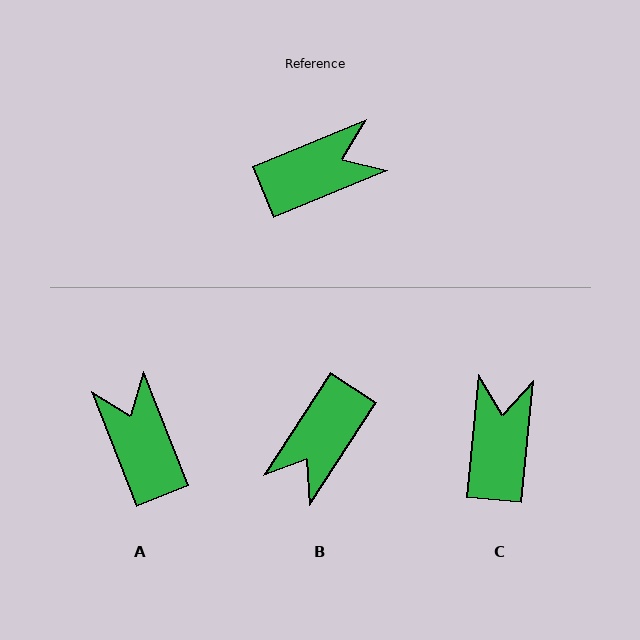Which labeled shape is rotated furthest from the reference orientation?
B, about 145 degrees away.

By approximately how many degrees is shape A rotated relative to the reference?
Approximately 89 degrees counter-clockwise.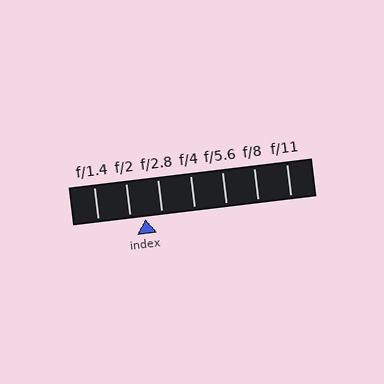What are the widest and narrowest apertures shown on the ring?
The widest aperture shown is f/1.4 and the narrowest is f/11.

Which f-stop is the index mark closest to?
The index mark is closest to f/2.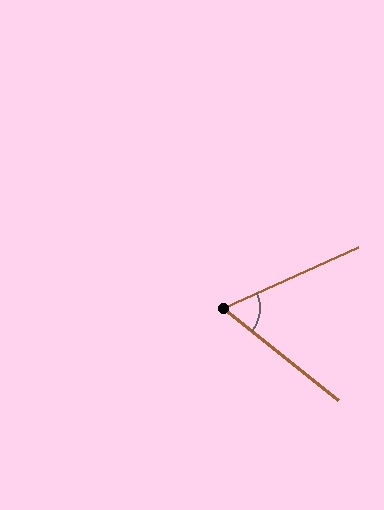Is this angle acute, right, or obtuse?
It is acute.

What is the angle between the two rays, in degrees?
Approximately 63 degrees.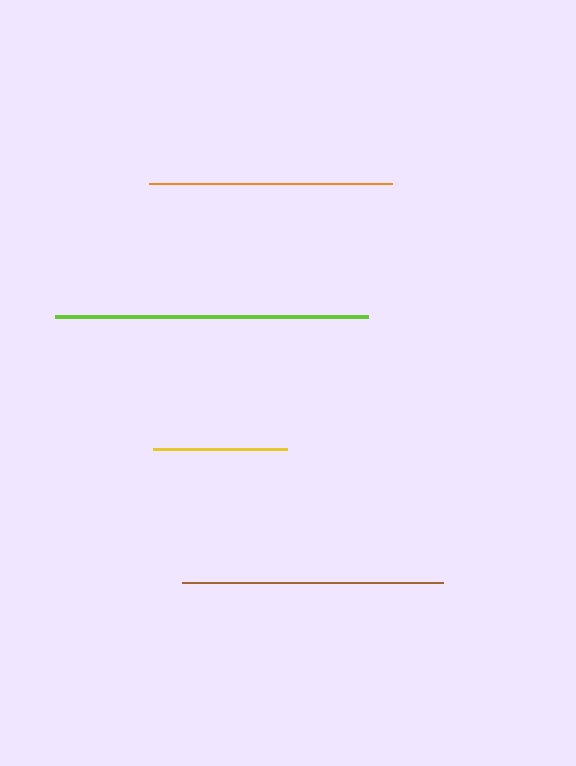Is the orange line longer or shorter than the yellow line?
The orange line is longer than the yellow line.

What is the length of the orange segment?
The orange segment is approximately 243 pixels long.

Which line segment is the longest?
The lime line is the longest at approximately 312 pixels.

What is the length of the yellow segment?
The yellow segment is approximately 134 pixels long.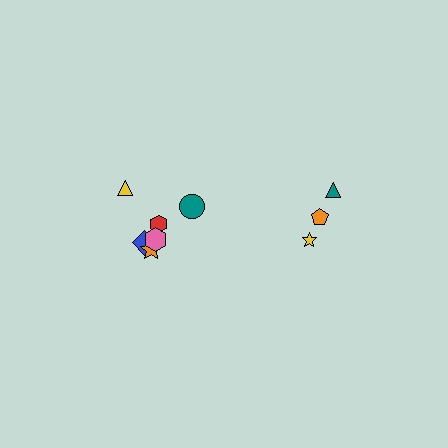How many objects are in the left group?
There are 6 objects.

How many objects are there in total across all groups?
There are 9 objects.